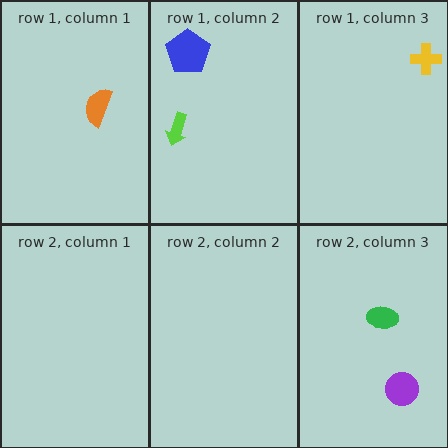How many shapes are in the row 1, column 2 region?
2.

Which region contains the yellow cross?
The row 1, column 3 region.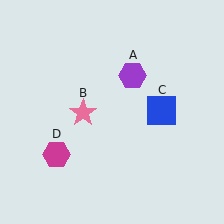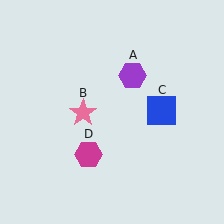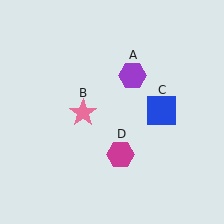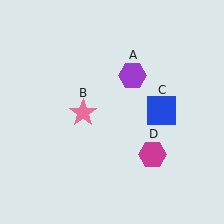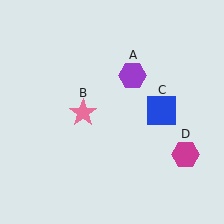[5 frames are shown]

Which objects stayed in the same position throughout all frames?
Purple hexagon (object A) and pink star (object B) and blue square (object C) remained stationary.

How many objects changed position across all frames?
1 object changed position: magenta hexagon (object D).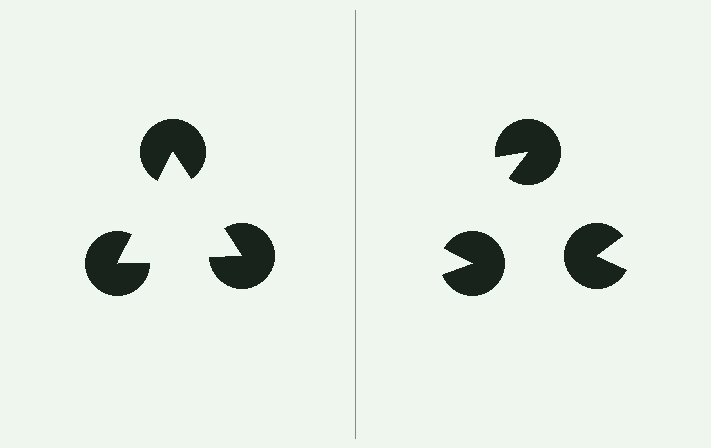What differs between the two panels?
The pac-man discs are positioned identically on both sides; only the wedge orientations differ. On the left they align to a triangle; on the right they are misaligned.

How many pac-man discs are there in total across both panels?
6 — 3 on each side.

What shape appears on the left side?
An illusory triangle.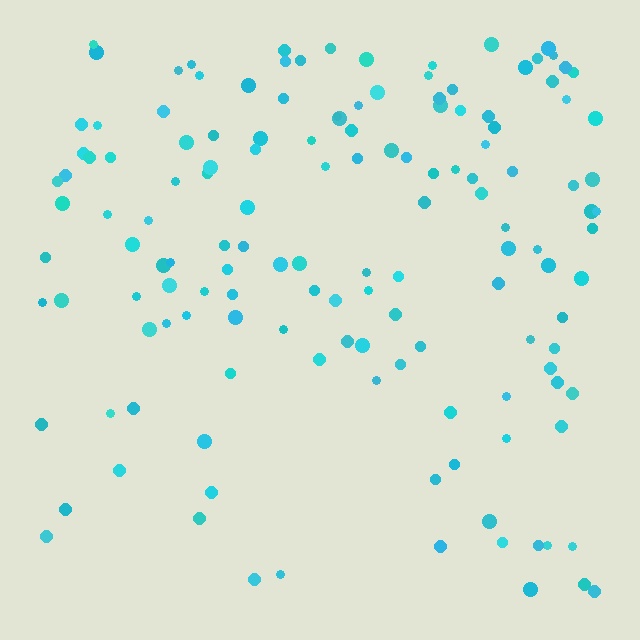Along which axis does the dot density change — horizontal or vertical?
Vertical.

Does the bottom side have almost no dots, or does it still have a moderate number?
Still a moderate number, just noticeably fewer than the top.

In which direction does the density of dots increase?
From bottom to top, with the top side densest.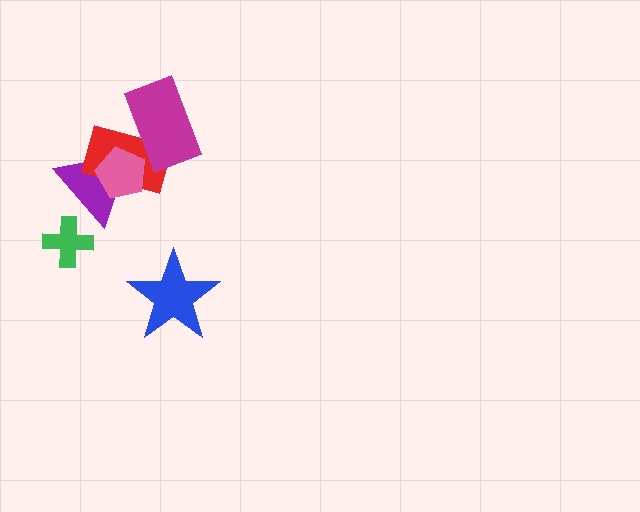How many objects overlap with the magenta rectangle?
1 object overlaps with the magenta rectangle.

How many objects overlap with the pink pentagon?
2 objects overlap with the pink pentagon.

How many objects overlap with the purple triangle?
2 objects overlap with the purple triangle.